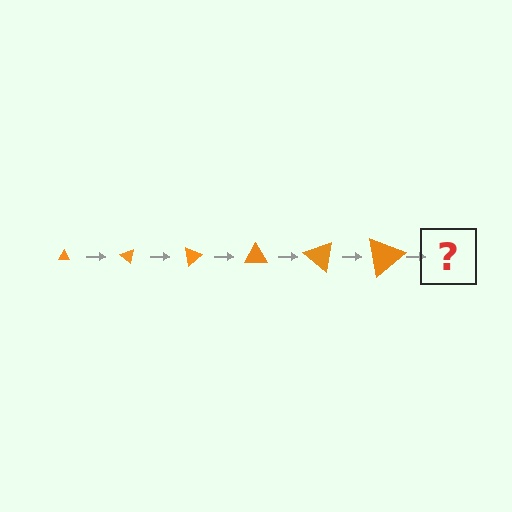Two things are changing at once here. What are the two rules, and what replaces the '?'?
The two rules are that the triangle grows larger each step and it rotates 40 degrees each step. The '?' should be a triangle, larger than the previous one and rotated 240 degrees from the start.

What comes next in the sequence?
The next element should be a triangle, larger than the previous one and rotated 240 degrees from the start.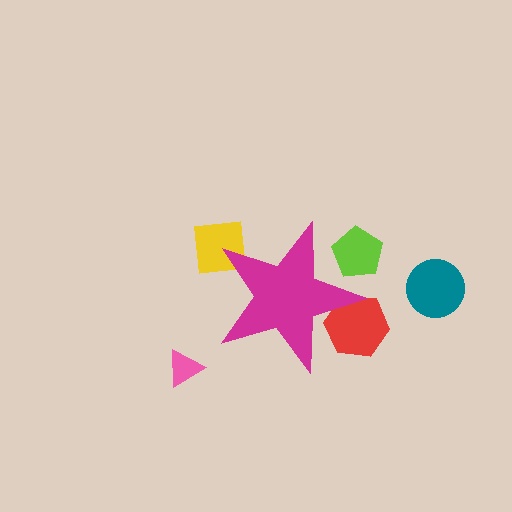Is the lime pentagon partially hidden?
Yes, the lime pentagon is partially hidden behind the magenta star.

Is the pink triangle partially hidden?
No, the pink triangle is fully visible.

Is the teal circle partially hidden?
No, the teal circle is fully visible.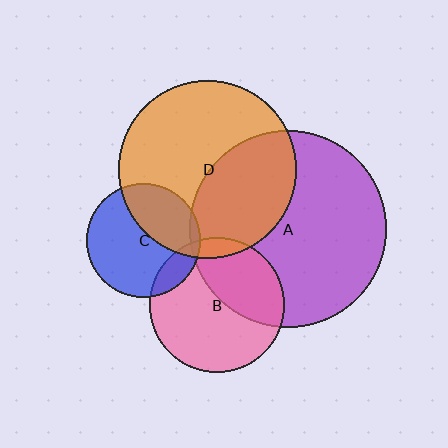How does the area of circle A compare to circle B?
Approximately 2.1 times.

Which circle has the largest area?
Circle A (purple).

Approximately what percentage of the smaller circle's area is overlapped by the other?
Approximately 35%.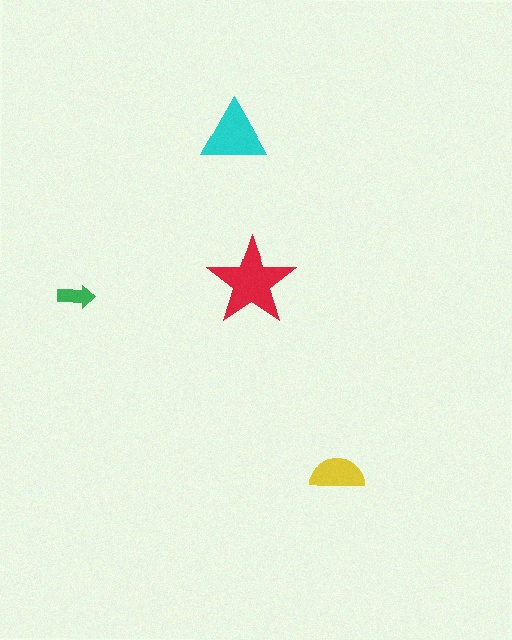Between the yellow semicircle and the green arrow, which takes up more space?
The yellow semicircle.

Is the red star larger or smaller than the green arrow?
Larger.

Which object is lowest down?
The yellow semicircle is bottommost.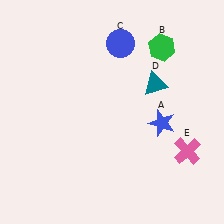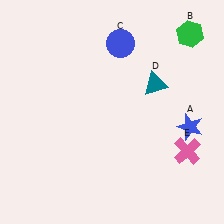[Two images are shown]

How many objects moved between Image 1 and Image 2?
2 objects moved between the two images.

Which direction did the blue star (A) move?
The blue star (A) moved right.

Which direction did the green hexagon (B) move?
The green hexagon (B) moved right.